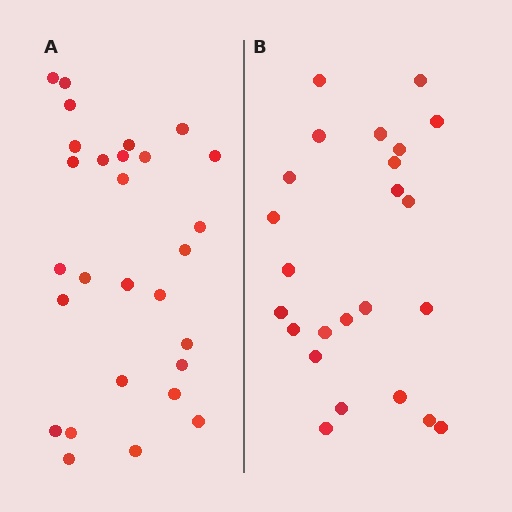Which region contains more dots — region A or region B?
Region A (the left region) has more dots.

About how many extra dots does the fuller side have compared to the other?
Region A has about 4 more dots than region B.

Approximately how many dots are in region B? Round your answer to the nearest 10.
About 20 dots. (The exact count is 24, which rounds to 20.)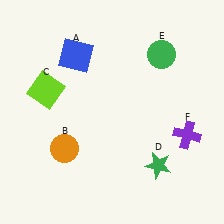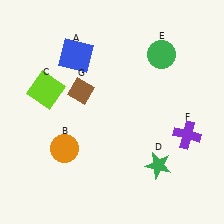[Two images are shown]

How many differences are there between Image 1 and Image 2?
There is 1 difference between the two images.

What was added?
A brown diamond (G) was added in Image 2.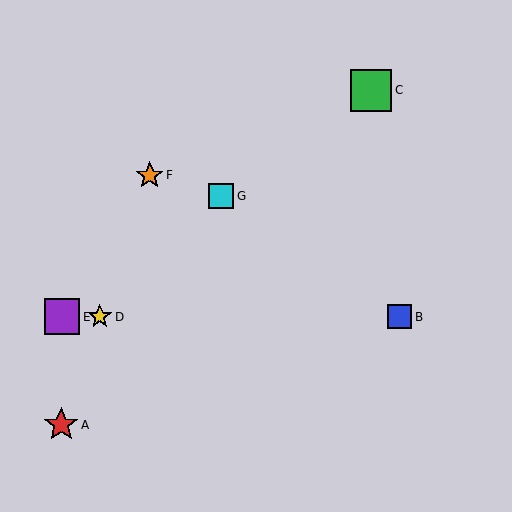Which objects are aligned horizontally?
Objects B, D, E are aligned horizontally.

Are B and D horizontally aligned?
Yes, both are at y≈317.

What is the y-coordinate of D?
Object D is at y≈317.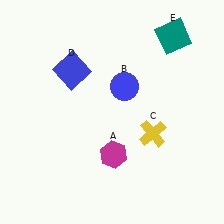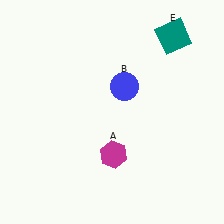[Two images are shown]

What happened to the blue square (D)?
The blue square (D) was removed in Image 2. It was in the top-left area of Image 1.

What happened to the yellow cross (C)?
The yellow cross (C) was removed in Image 2. It was in the bottom-right area of Image 1.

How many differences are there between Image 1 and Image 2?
There are 2 differences between the two images.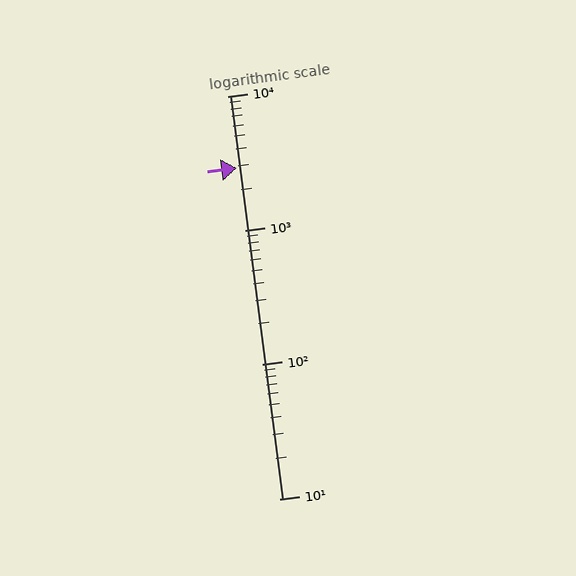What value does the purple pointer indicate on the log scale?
The pointer indicates approximately 2900.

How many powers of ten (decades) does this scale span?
The scale spans 3 decades, from 10 to 10000.